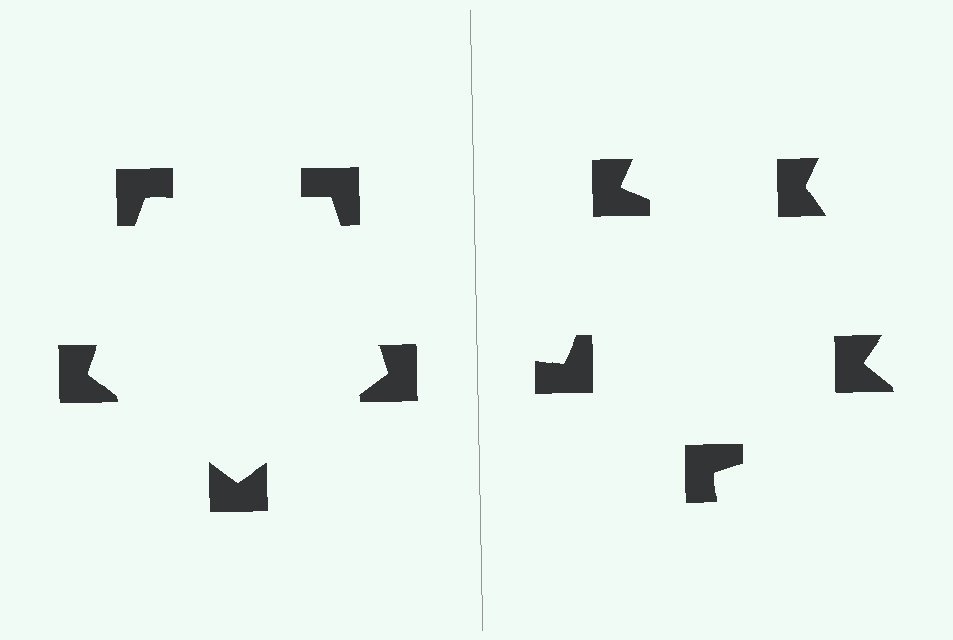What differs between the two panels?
The notched squares are positioned identically on both sides; only the wedge orientations differ. On the left they align to a pentagon; on the right they are misaligned.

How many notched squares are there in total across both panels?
10 — 5 on each side.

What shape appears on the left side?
An illusory pentagon.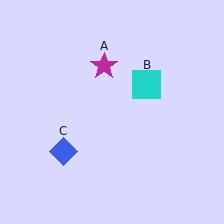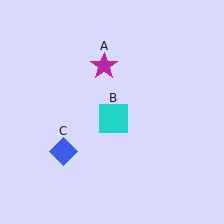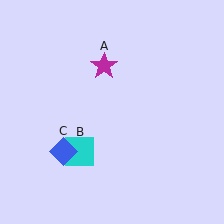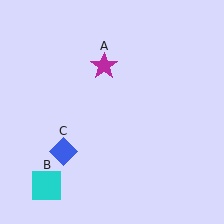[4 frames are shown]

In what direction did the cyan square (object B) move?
The cyan square (object B) moved down and to the left.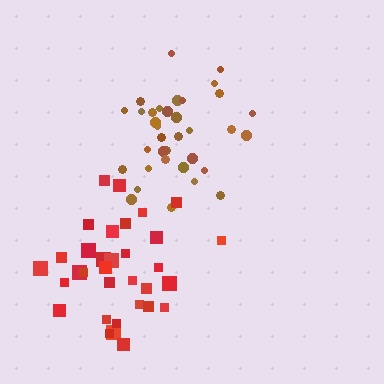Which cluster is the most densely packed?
Brown.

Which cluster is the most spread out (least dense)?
Red.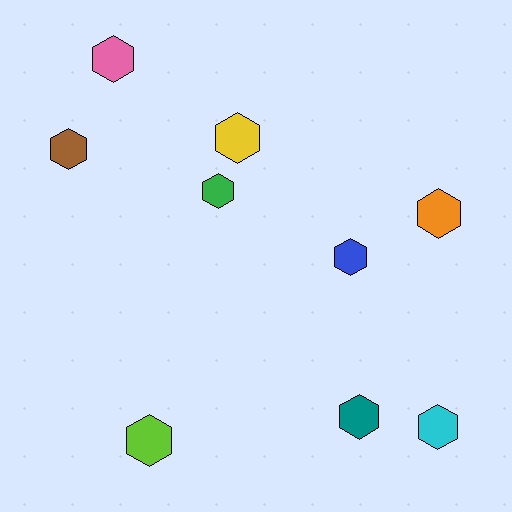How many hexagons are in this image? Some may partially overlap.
There are 9 hexagons.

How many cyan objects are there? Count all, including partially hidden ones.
There is 1 cyan object.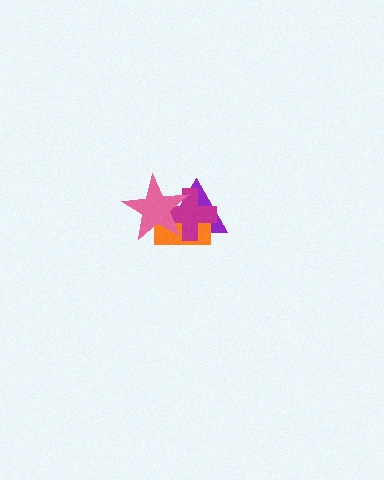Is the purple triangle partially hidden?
Yes, it is partially covered by another shape.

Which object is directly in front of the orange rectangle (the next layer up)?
The magenta cross is directly in front of the orange rectangle.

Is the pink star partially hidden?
No, no other shape covers it.